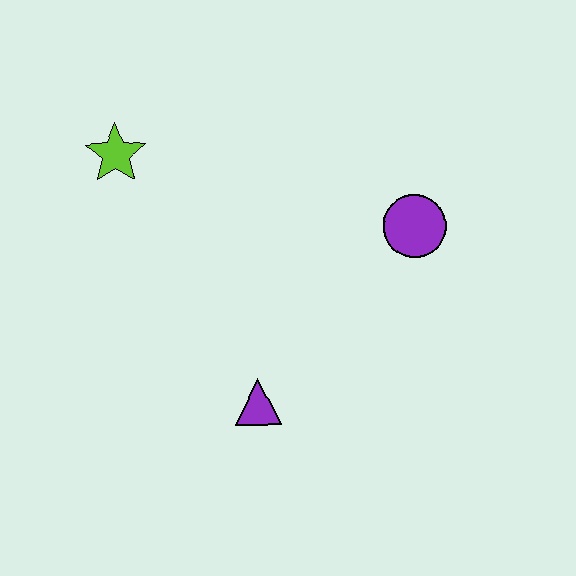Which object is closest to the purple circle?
The purple triangle is closest to the purple circle.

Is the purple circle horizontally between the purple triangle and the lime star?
No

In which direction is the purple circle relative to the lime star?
The purple circle is to the right of the lime star.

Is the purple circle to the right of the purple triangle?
Yes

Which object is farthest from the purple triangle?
The lime star is farthest from the purple triangle.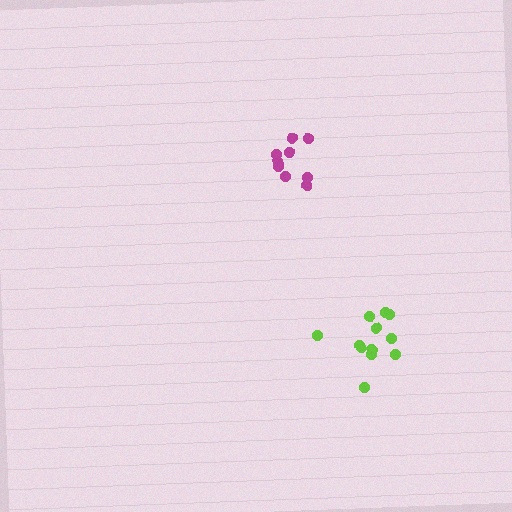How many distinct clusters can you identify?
There are 2 distinct clusters.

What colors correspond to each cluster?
The clusters are colored: magenta, lime.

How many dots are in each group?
Group 1: 9 dots, Group 2: 12 dots (21 total).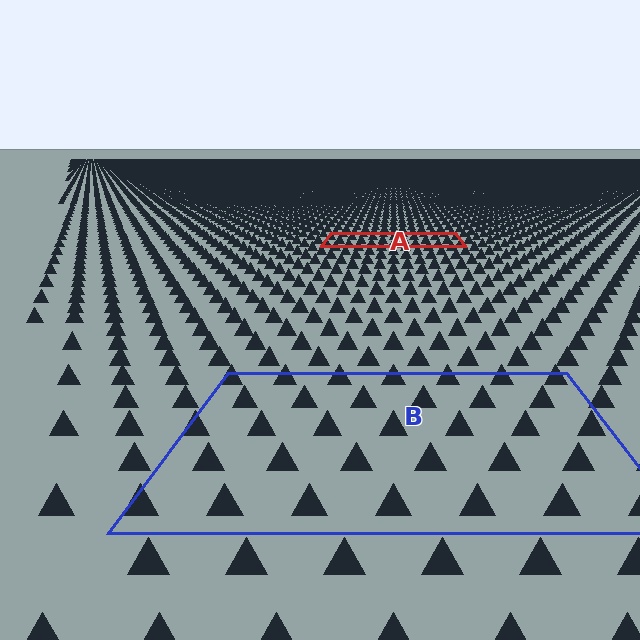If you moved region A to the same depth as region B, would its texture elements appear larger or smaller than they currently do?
They would appear larger. At a closer depth, the same texture elements are projected at a bigger on-screen size.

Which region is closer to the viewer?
Region B is closer. The texture elements there are larger and more spread out.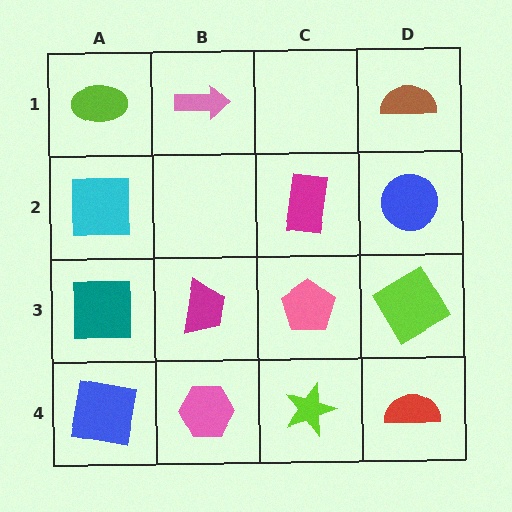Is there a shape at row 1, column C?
No, that cell is empty.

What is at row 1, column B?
A pink arrow.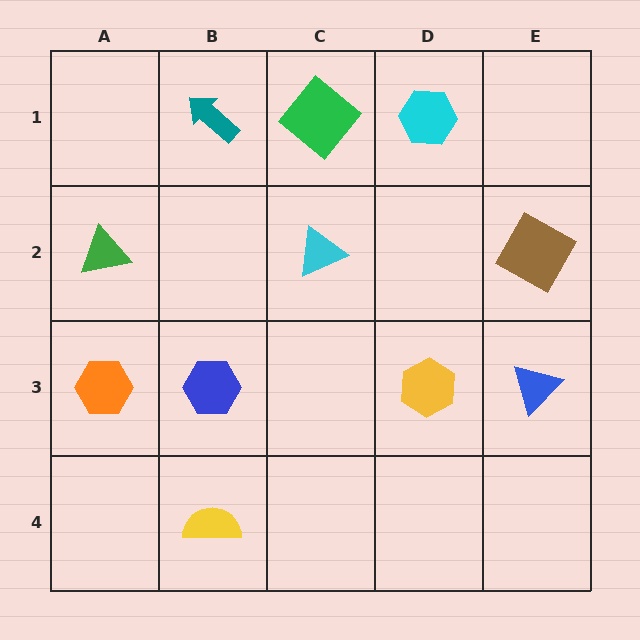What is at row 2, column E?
A brown square.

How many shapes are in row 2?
3 shapes.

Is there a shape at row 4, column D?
No, that cell is empty.